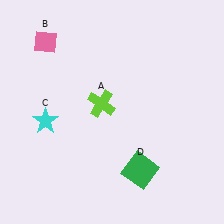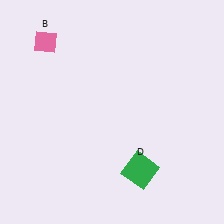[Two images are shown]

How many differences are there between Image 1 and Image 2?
There are 2 differences between the two images.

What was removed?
The lime cross (A), the cyan star (C) were removed in Image 2.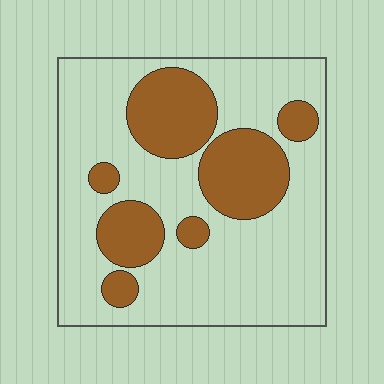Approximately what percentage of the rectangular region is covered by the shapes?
Approximately 30%.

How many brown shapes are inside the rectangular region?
7.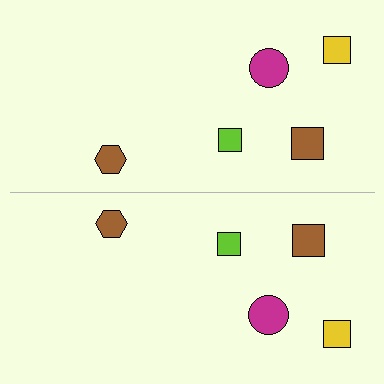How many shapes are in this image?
There are 10 shapes in this image.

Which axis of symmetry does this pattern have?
The pattern has a horizontal axis of symmetry running through the center of the image.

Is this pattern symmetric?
Yes, this pattern has bilateral (reflection) symmetry.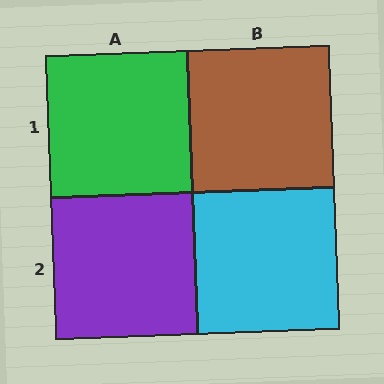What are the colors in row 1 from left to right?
Green, brown.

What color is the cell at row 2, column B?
Cyan.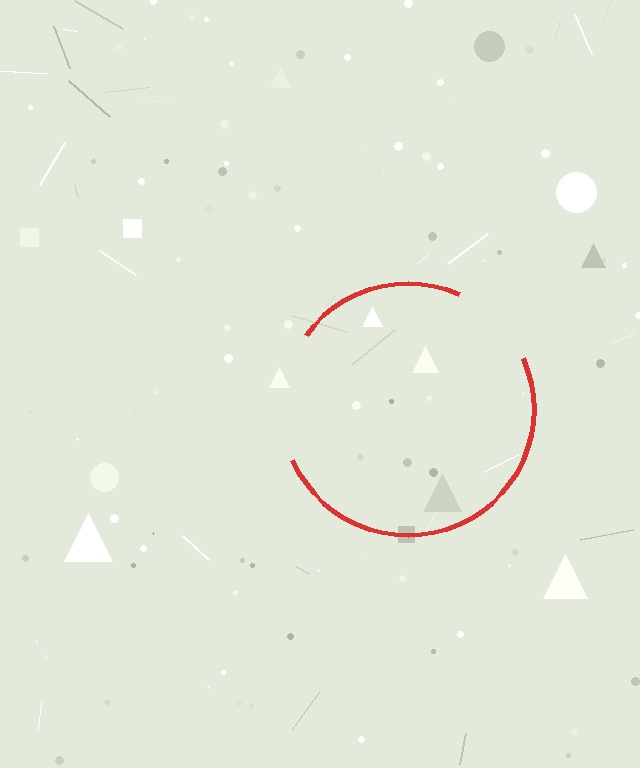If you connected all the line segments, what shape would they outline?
They would outline a circle.